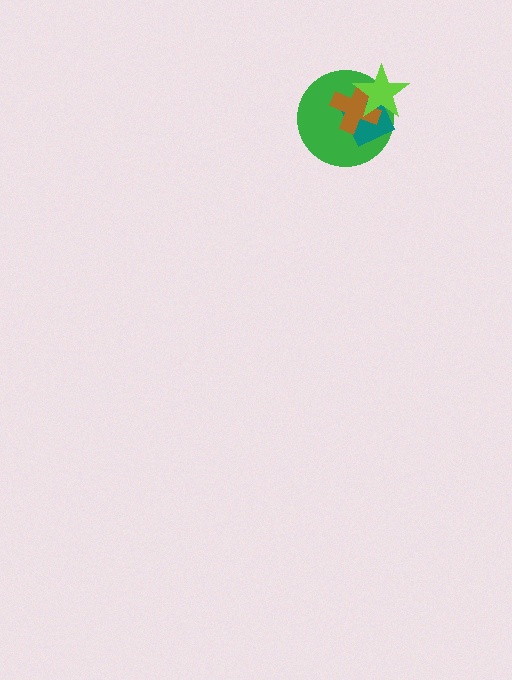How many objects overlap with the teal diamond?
3 objects overlap with the teal diamond.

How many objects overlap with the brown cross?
3 objects overlap with the brown cross.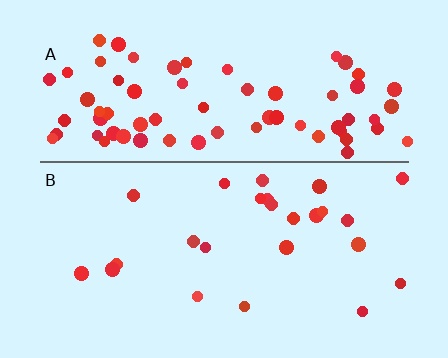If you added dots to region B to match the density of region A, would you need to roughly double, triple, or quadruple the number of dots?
Approximately triple.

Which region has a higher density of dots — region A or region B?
A (the top).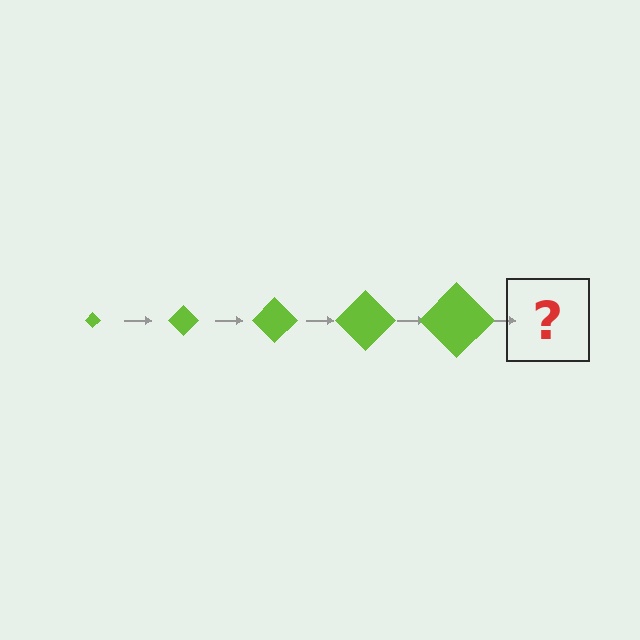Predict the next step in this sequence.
The next step is a lime diamond, larger than the previous one.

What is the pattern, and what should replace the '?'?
The pattern is that the diamond gets progressively larger each step. The '?' should be a lime diamond, larger than the previous one.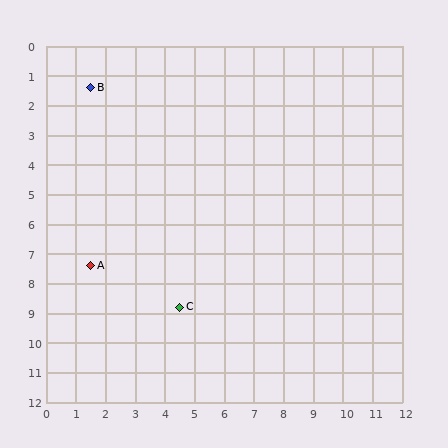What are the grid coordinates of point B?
Point B is at approximately (1.5, 1.4).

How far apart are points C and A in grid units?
Points C and A are about 3.3 grid units apart.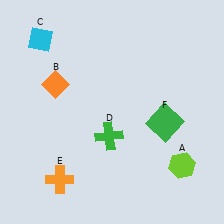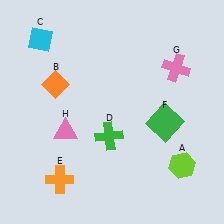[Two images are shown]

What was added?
A pink cross (G), a pink triangle (H) were added in Image 2.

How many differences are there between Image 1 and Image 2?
There are 2 differences between the two images.